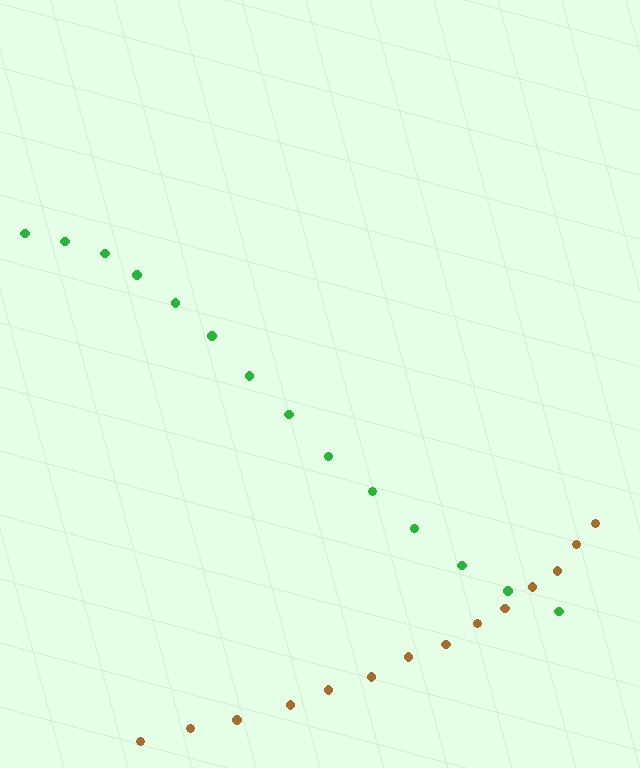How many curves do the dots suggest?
There are 2 distinct paths.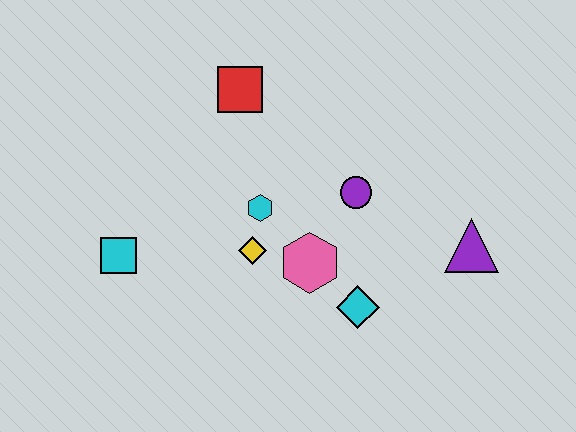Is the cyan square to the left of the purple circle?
Yes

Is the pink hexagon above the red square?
No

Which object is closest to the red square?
The cyan hexagon is closest to the red square.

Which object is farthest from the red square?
The purple triangle is farthest from the red square.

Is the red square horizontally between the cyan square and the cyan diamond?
Yes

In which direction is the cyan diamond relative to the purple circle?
The cyan diamond is below the purple circle.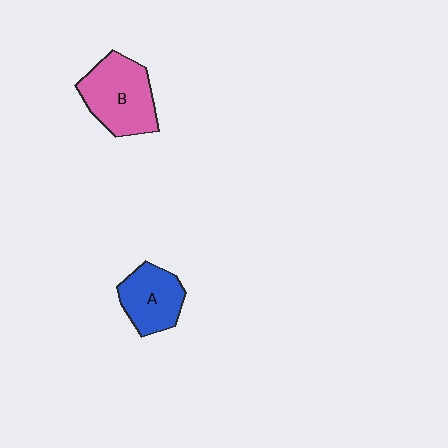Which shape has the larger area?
Shape B (pink).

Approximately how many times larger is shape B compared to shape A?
Approximately 1.4 times.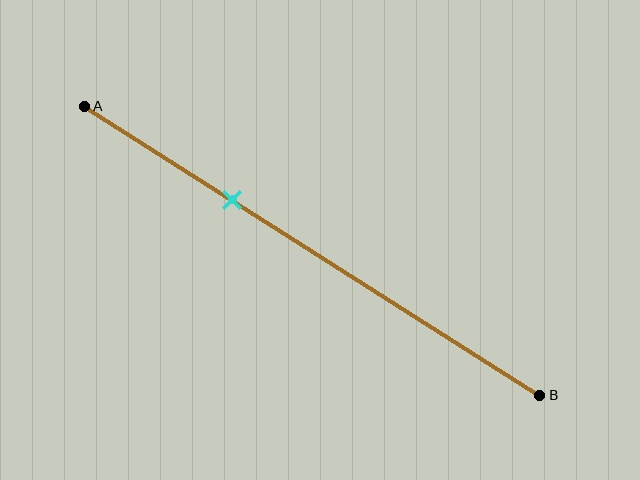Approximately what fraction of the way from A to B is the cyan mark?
The cyan mark is approximately 30% of the way from A to B.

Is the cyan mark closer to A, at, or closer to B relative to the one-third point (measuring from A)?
The cyan mark is approximately at the one-third point of segment AB.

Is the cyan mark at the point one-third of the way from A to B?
Yes, the mark is approximately at the one-third point.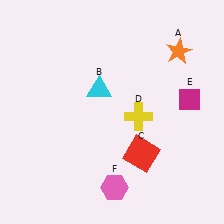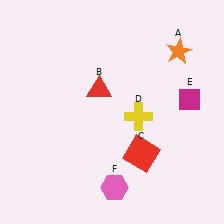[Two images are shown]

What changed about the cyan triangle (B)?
In Image 1, B is cyan. In Image 2, it changed to red.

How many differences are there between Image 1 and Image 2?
There is 1 difference between the two images.